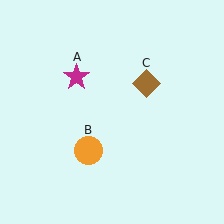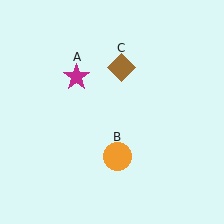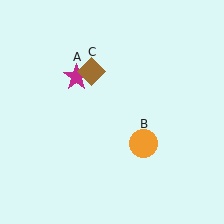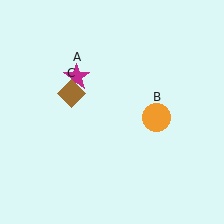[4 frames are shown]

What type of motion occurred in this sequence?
The orange circle (object B), brown diamond (object C) rotated counterclockwise around the center of the scene.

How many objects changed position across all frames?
2 objects changed position: orange circle (object B), brown diamond (object C).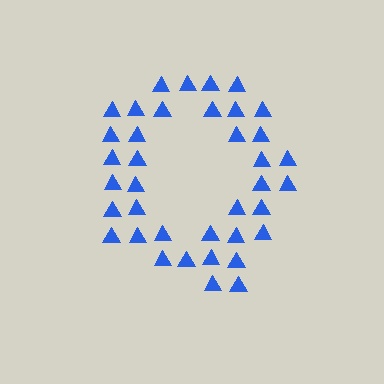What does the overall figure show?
The overall figure shows the letter Q.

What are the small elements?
The small elements are triangles.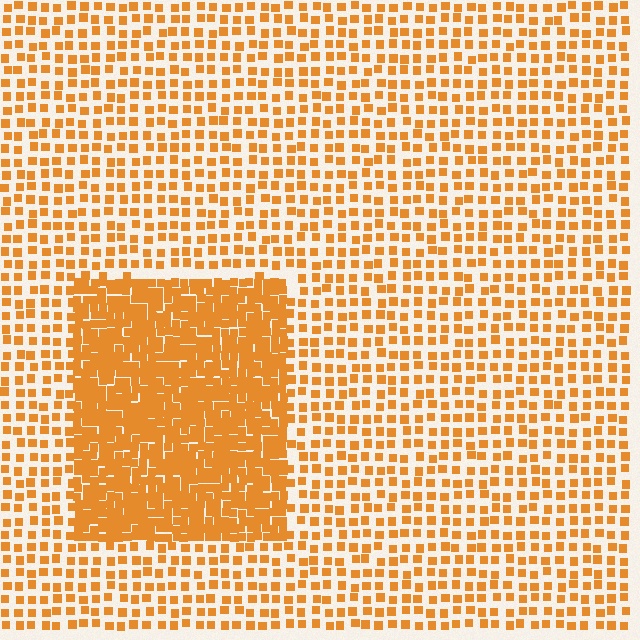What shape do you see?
I see a rectangle.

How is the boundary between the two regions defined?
The boundary is defined by a change in element density (approximately 2.5x ratio). All elements are the same color, size, and shape.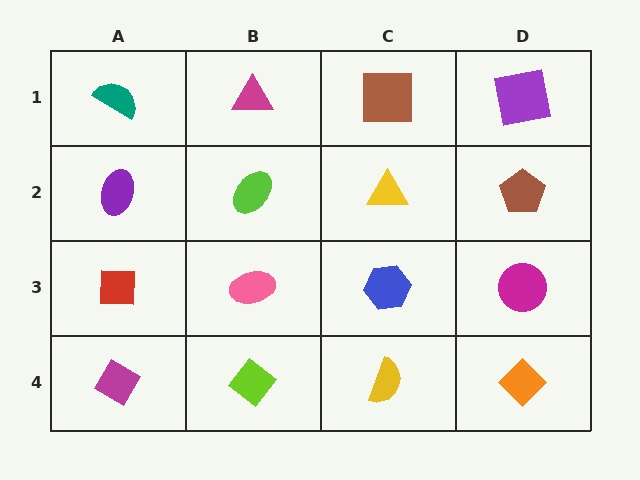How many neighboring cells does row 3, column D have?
3.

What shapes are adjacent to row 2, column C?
A brown square (row 1, column C), a blue hexagon (row 3, column C), a lime ellipse (row 2, column B), a brown pentagon (row 2, column D).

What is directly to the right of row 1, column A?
A magenta triangle.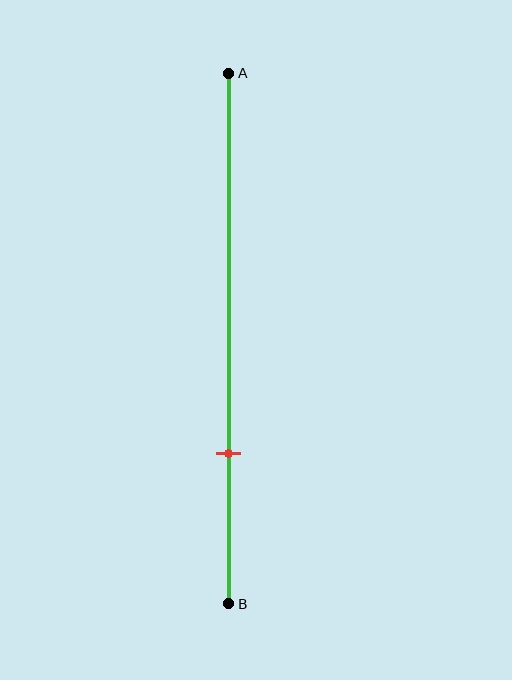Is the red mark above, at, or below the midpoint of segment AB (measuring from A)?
The red mark is below the midpoint of segment AB.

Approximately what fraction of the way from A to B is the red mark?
The red mark is approximately 70% of the way from A to B.